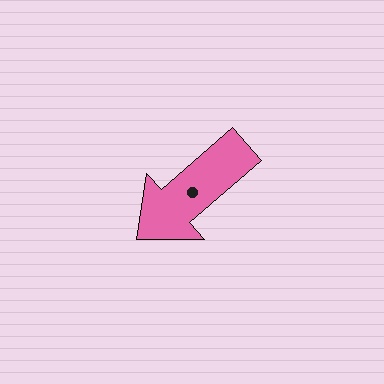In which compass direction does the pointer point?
Southwest.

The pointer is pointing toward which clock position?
Roughly 8 o'clock.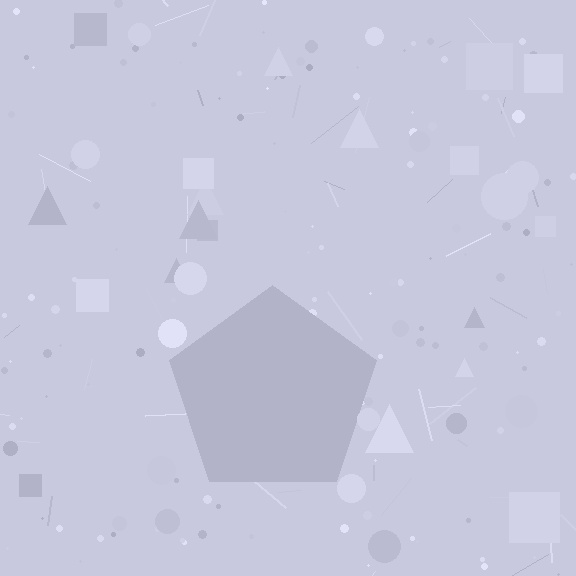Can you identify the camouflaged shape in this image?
The camouflaged shape is a pentagon.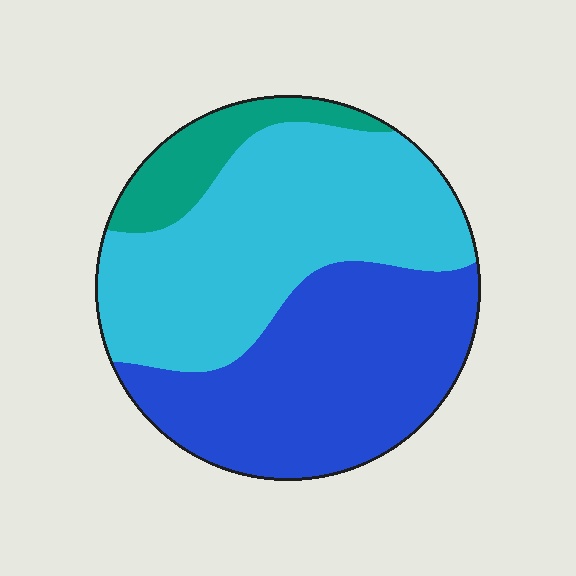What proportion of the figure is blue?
Blue covers roughly 40% of the figure.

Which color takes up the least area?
Teal, at roughly 10%.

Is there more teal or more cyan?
Cyan.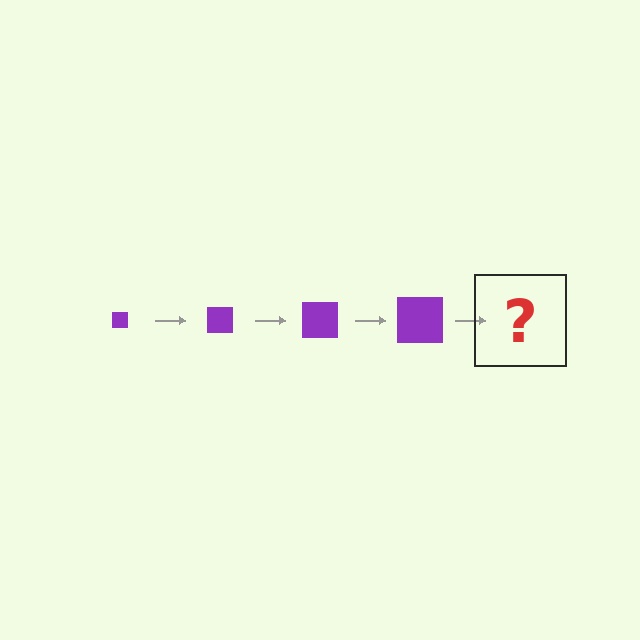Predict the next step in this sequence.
The next step is a purple square, larger than the previous one.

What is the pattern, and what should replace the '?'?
The pattern is that the square gets progressively larger each step. The '?' should be a purple square, larger than the previous one.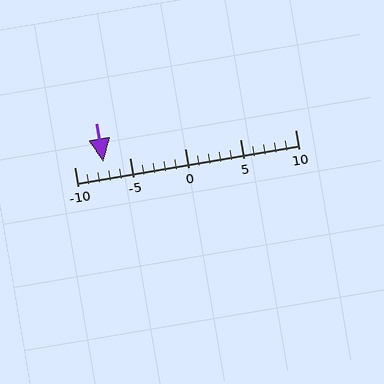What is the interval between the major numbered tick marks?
The major tick marks are spaced 5 units apart.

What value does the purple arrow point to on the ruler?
The purple arrow points to approximately -7.